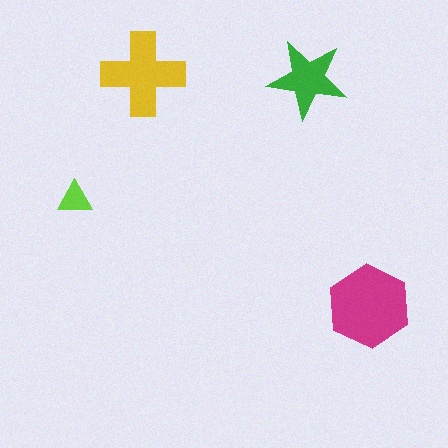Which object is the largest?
The magenta hexagon.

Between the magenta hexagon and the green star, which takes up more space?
The magenta hexagon.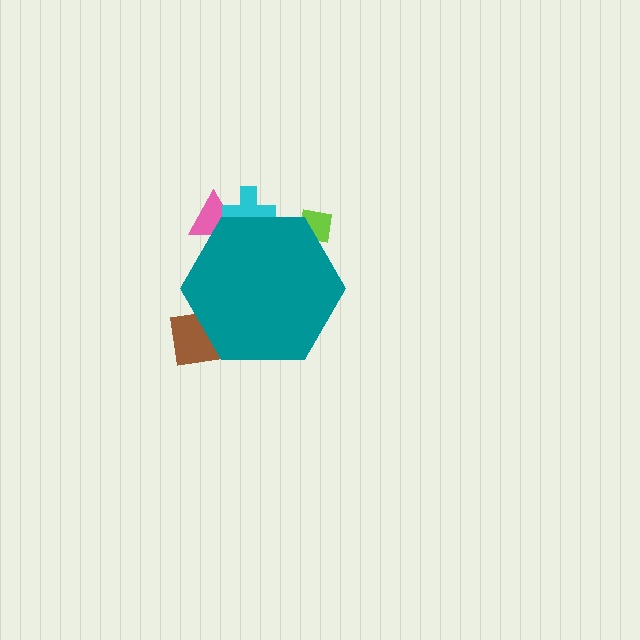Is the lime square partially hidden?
Yes, the lime square is partially hidden behind the teal hexagon.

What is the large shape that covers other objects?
A teal hexagon.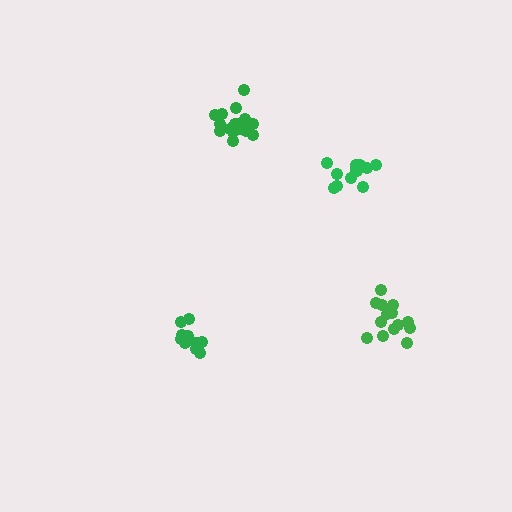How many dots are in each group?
Group 1: 12 dots, Group 2: 16 dots, Group 3: 15 dots, Group 4: 15 dots (58 total).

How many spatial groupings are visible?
There are 4 spatial groupings.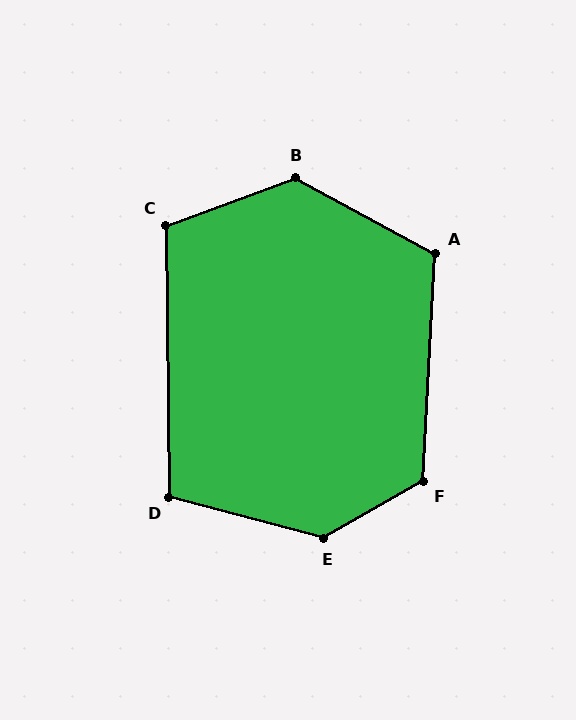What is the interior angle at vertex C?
Approximately 109 degrees (obtuse).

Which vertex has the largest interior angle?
E, at approximately 136 degrees.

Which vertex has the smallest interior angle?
D, at approximately 106 degrees.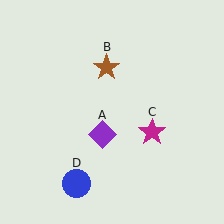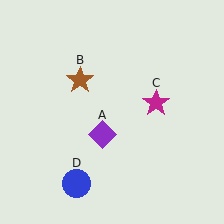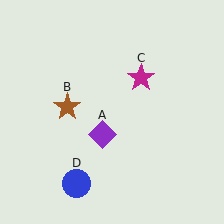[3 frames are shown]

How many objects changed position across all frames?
2 objects changed position: brown star (object B), magenta star (object C).